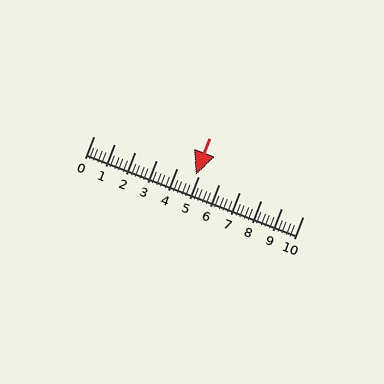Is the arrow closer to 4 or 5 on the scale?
The arrow is closer to 5.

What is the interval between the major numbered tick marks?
The major tick marks are spaced 1 units apart.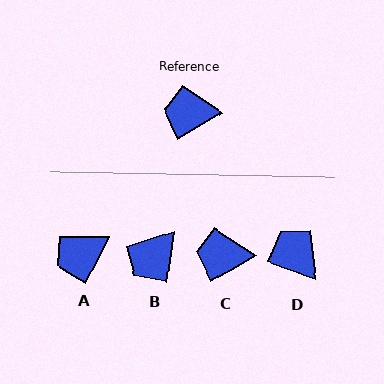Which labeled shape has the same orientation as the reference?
C.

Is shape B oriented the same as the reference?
No, it is off by about 52 degrees.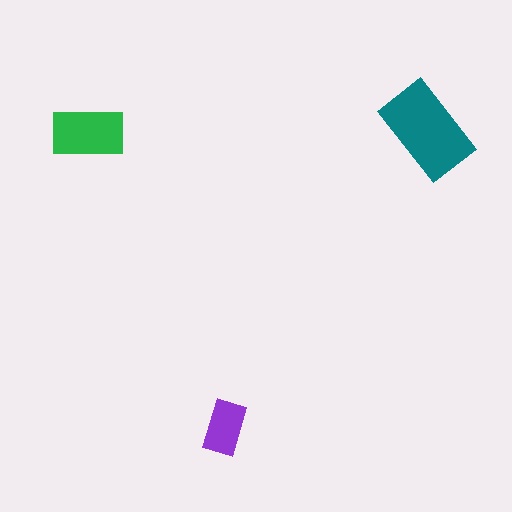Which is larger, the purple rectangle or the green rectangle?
The green one.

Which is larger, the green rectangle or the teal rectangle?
The teal one.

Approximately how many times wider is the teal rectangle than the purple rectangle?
About 2 times wider.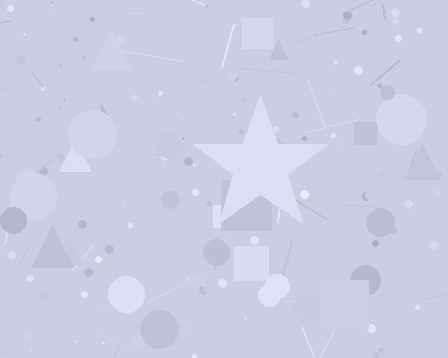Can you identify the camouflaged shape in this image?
The camouflaged shape is a star.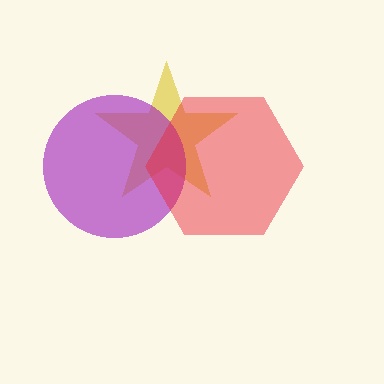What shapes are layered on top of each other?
The layered shapes are: a yellow star, a purple circle, a red hexagon.